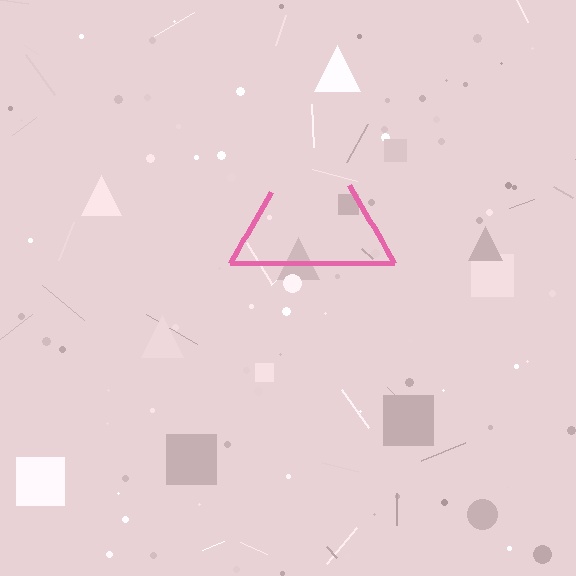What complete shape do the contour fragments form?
The contour fragments form a triangle.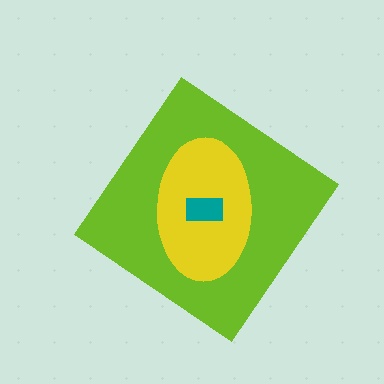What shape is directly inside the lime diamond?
The yellow ellipse.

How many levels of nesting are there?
3.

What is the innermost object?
The teal rectangle.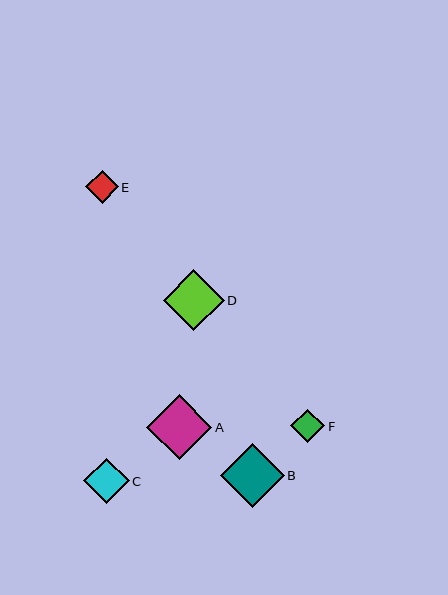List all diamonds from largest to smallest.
From largest to smallest: A, B, D, C, F, E.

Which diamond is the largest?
Diamond A is the largest with a size of approximately 65 pixels.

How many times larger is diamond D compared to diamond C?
Diamond D is approximately 1.3 times the size of diamond C.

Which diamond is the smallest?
Diamond E is the smallest with a size of approximately 32 pixels.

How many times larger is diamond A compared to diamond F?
Diamond A is approximately 1.9 times the size of diamond F.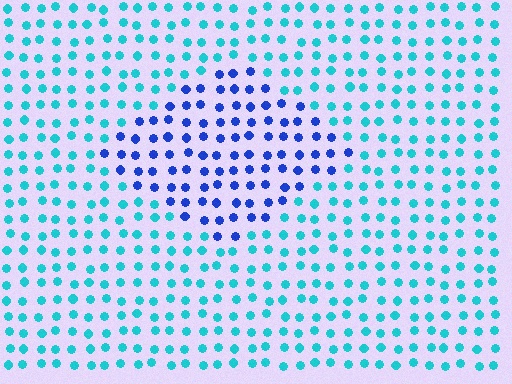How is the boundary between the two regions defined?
The boundary is defined purely by a slight shift in hue (about 47 degrees). Spacing, size, and orientation are identical on both sides.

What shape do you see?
I see a diamond.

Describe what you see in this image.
The image is filled with small cyan elements in a uniform arrangement. A diamond-shaped region is visible where the elements are tinted to a slightly different hue, forming a subtle color boundary.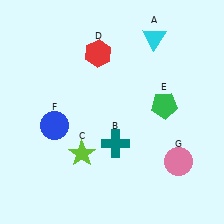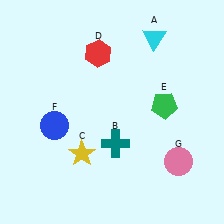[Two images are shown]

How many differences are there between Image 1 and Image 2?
There is 1 difference between the two images.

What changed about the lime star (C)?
In Image 1, C is lime. In Image 2, it changed to yellow.